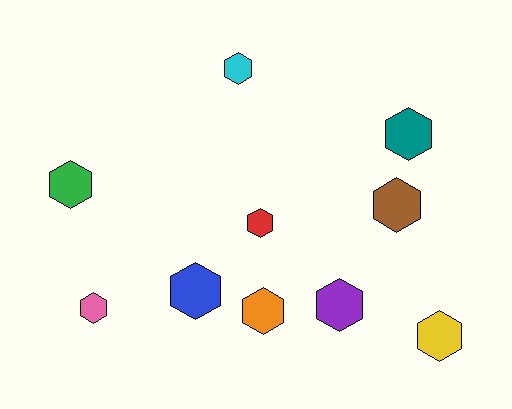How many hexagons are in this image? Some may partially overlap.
There are 10 hexagons.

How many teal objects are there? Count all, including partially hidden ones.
There is 1 teal object.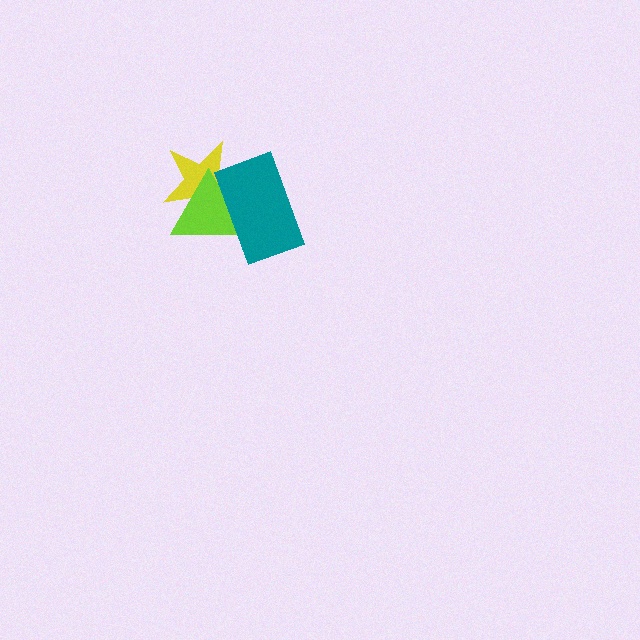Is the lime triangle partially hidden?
Yes, it is partially covered by another shape.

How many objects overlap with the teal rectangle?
2 objects overlap with the teal rectangle.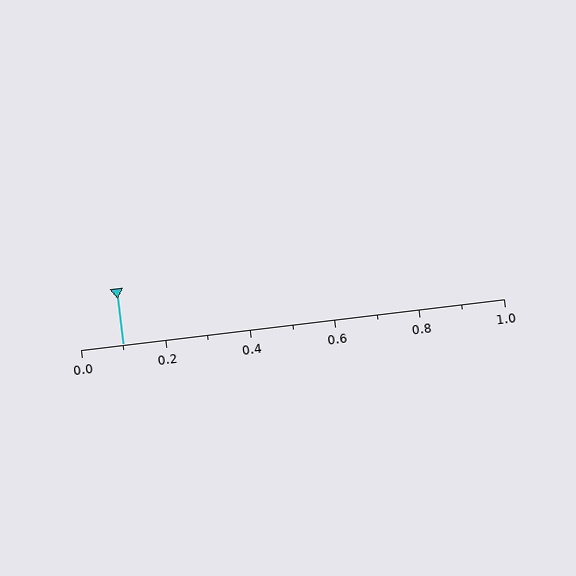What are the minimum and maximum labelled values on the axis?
The axis runs from 0.0 to 1.0.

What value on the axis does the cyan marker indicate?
The marker indicates approximately 0.1.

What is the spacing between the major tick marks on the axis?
The major ticks are spaced 0.2 apart.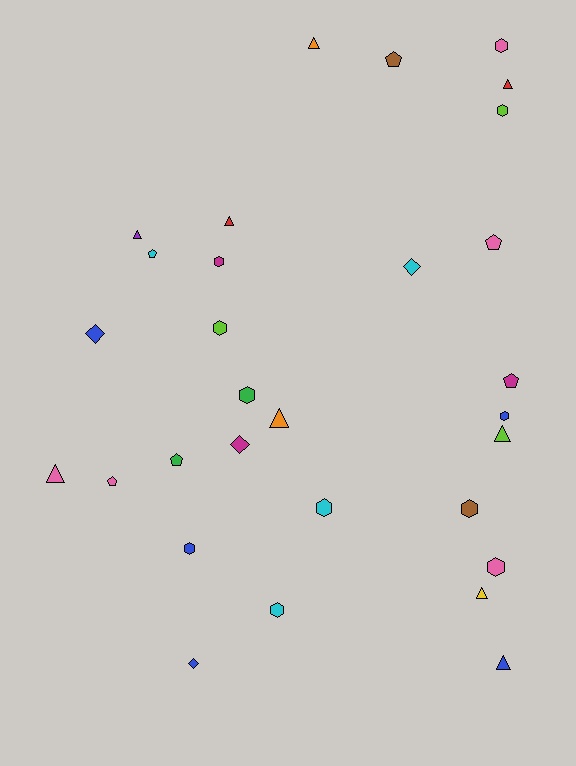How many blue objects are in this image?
There are 5 blue objects.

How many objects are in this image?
There are 30 objects.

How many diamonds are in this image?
There are 4 diamonds.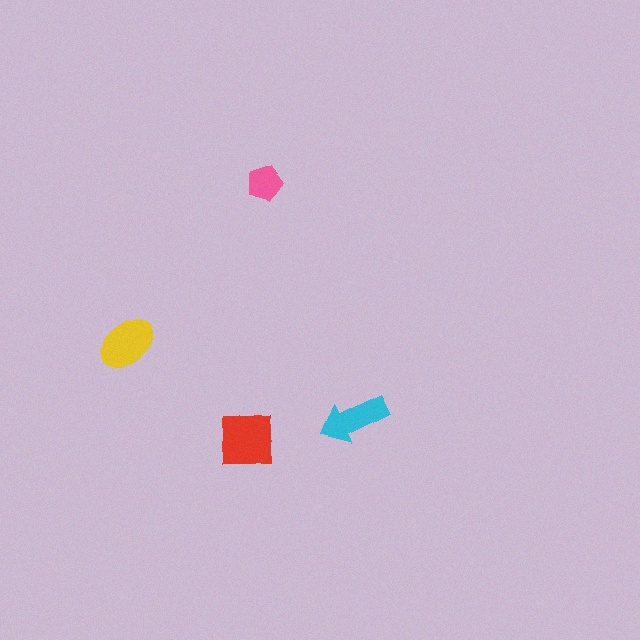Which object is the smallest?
The pink pentagon.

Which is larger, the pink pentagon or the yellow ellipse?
The yellow ellipse.